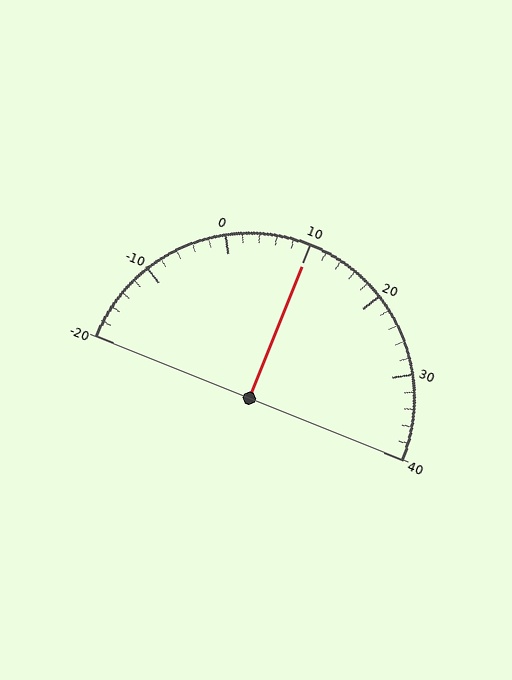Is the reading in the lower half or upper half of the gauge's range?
The reading is in the upper half of the range (-20 to 40).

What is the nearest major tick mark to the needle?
The nearest major tick mark is 10.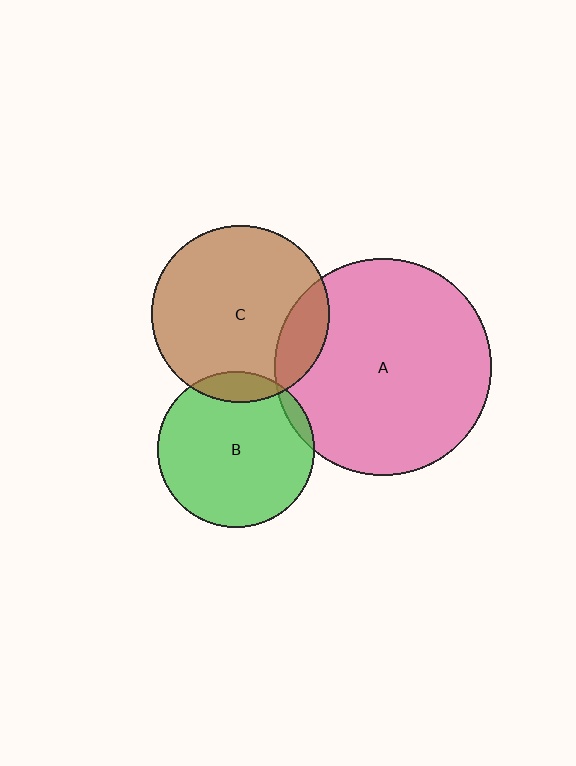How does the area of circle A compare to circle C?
Approximately 1.5 times.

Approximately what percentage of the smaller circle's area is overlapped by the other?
Approximately 10%.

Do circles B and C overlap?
Yes.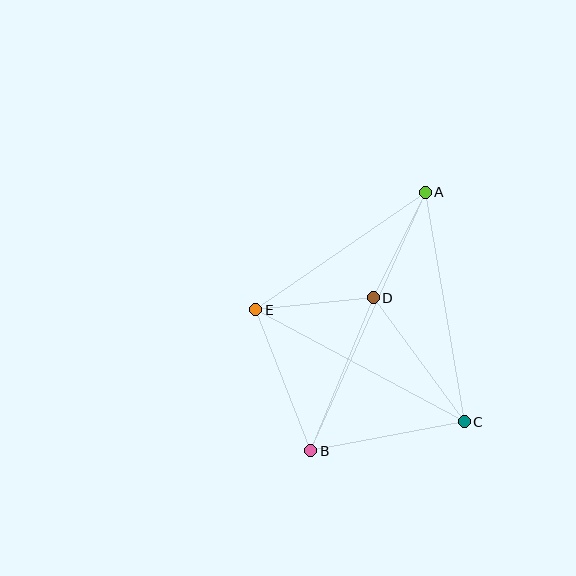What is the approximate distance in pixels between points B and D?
The distance between B and D is approximately 165 pixels.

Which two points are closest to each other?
Points A and D are closest to each other.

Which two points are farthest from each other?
Points A and B are farthest from each other.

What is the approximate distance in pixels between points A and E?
The distance between A and E is approximately 206 pixels.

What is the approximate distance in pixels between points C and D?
The distance between C and D is approximately 154 pixels.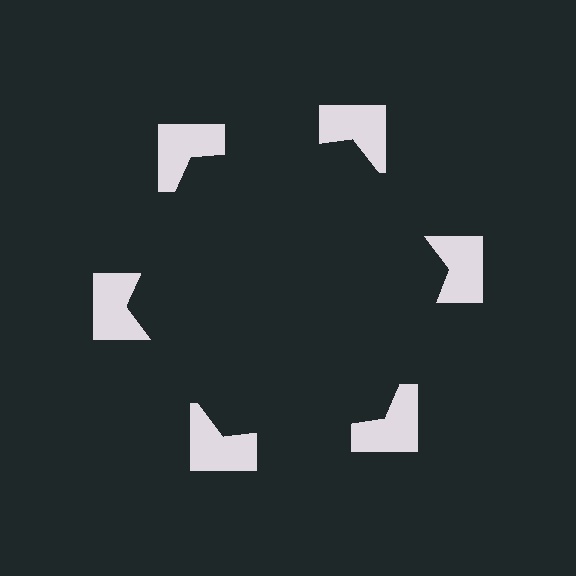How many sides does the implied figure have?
6 sides.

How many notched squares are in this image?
There are 6 — one at each vertex of the illusory hexagon.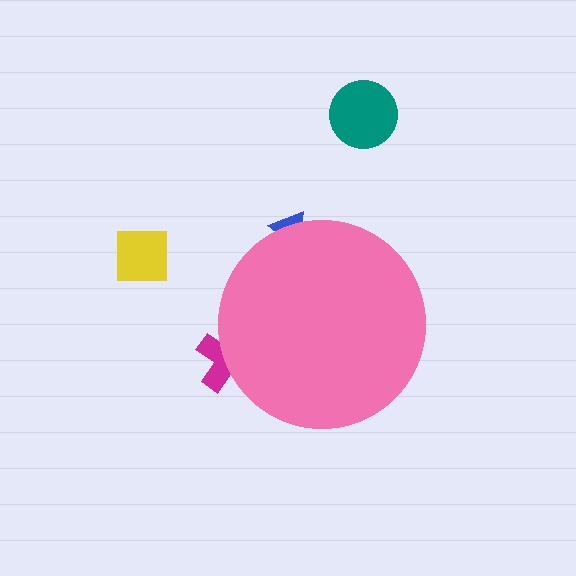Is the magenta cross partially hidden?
Yes, the magenta cross is partially hidden behind the pink circle.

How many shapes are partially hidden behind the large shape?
2 shapes are partially hidden.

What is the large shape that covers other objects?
A pink circle.